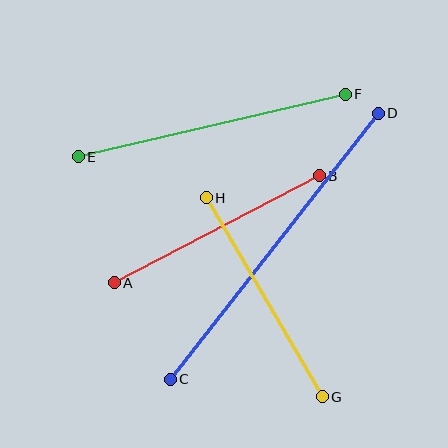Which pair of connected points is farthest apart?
Points C and D are farthest apart.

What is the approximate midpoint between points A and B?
The midpoint is at approximately (217, 229) pixels.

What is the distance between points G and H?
The distance is approximately 230 pixels.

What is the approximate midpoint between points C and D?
The midpoint is at approximately (274, 246) pixels.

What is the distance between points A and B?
The distance is approximately 231 pixels.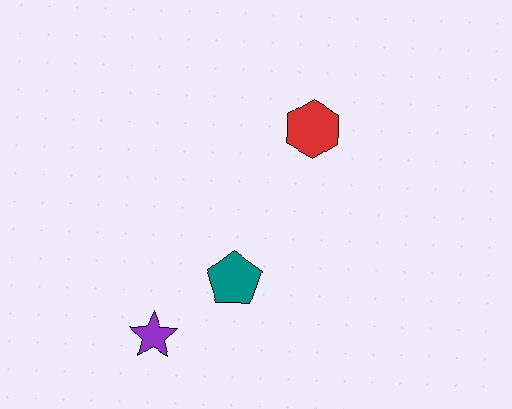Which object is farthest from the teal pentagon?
The red hexagon is farthest from the teal pentagon.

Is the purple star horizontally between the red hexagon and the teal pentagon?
No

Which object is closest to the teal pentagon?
The purple star is closest to the teal pentagon.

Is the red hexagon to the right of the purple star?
Yes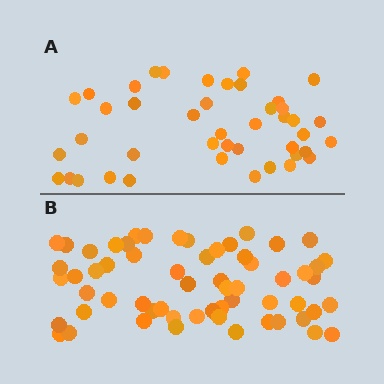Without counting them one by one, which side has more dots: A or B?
Region B (the bottom region) has more dots.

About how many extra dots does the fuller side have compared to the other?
Region B has approximately 15 more dots than region A.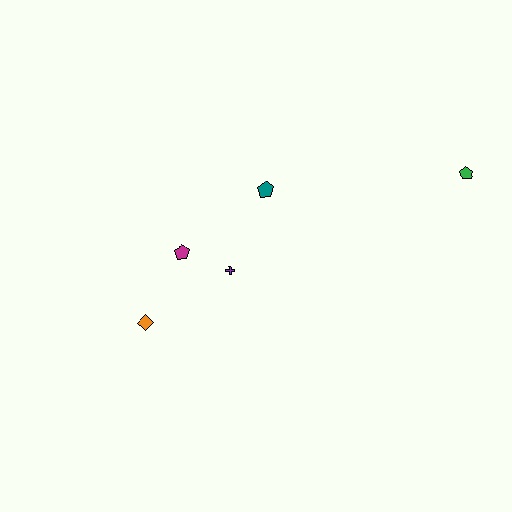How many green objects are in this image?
There is 1 green object.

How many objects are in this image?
There are 5 objects.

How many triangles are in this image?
There are no triangles.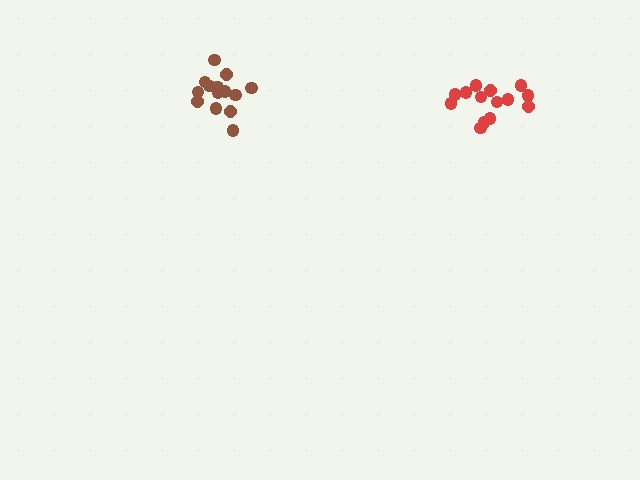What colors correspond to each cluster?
The clusters are colored: brown, red.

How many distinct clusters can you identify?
There are 2 distinct clusters.